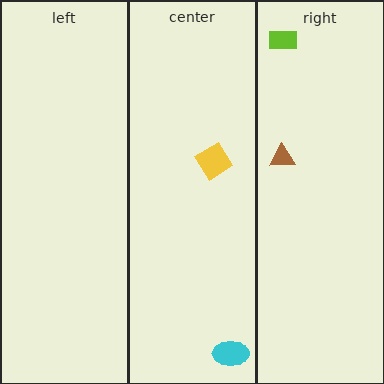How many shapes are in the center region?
2.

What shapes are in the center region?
The cyan ellipse, the yellow diamond.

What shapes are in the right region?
The brown triangle, the lime rectangle.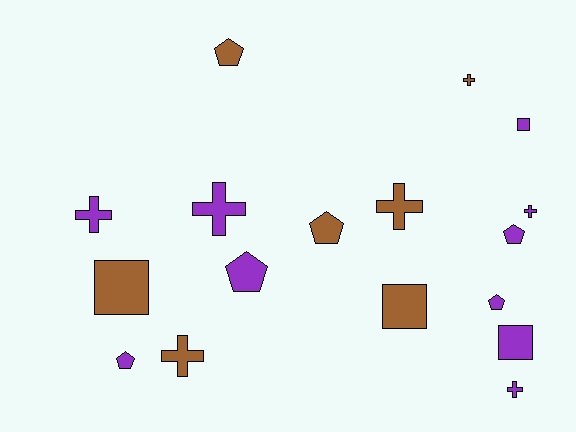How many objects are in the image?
There are 17 objects.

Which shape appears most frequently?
Cross, with 7 objects.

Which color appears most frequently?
Purple, with 10 objects.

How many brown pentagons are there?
There are 2 brown pentagons.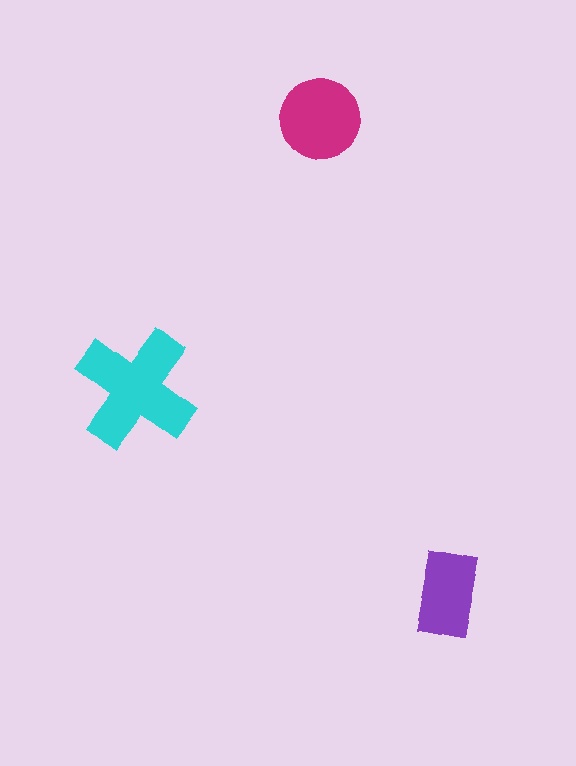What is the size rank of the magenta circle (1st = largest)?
2nd.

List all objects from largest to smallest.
The cyan cross, the magenta circle, the purple rectangle.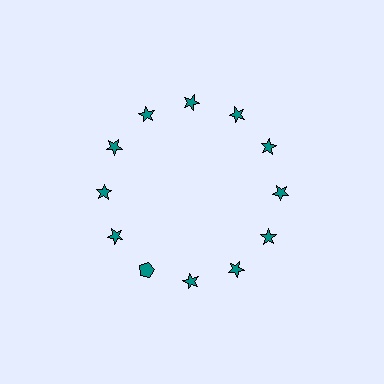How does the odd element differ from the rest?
It has a different shape: pentagon instead of star.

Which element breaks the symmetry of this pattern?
The teal pentagon at roughly the 7 o'clock position breaks the symmetry. All other shapes are teal stars.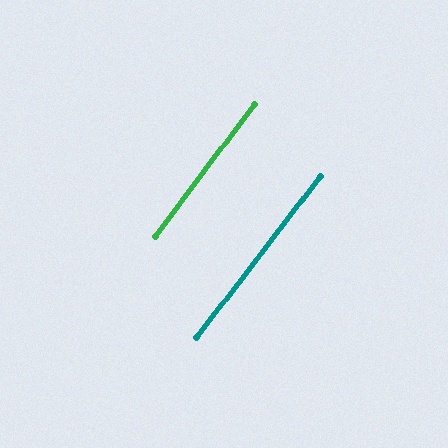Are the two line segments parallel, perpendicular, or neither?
Parallel — their directions differ by only 0.7°.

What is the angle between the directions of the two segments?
Approximately 1 degree.